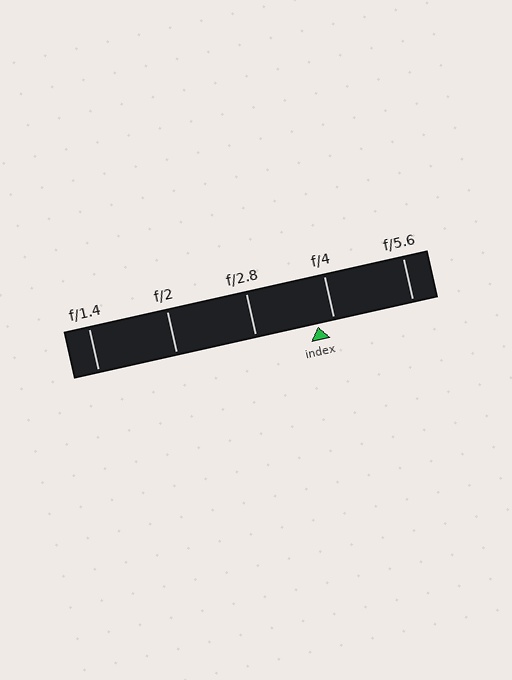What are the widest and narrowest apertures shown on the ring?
The widest aperture shown is f/1.4 and the narrowest is f/5.6.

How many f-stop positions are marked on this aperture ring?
There are 5 f-stop positions marked.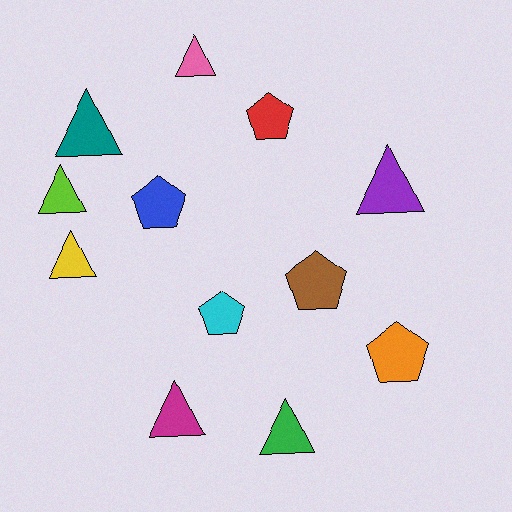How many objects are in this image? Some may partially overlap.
There are 12 objects.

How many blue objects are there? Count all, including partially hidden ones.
There is 1 blue object.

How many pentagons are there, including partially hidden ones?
There are 5 pentagons.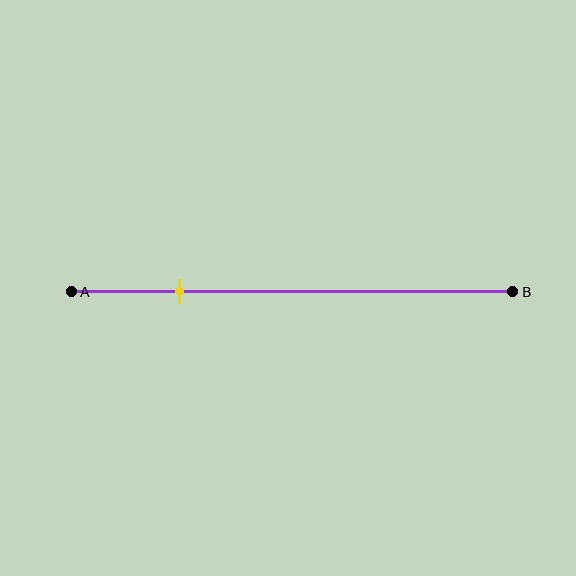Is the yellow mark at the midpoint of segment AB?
No, the mark is at about 25% from A, not at the 50% midpoint.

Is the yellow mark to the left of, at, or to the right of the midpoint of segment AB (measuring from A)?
The yellow mark is to the left of the midpoint of segment AB.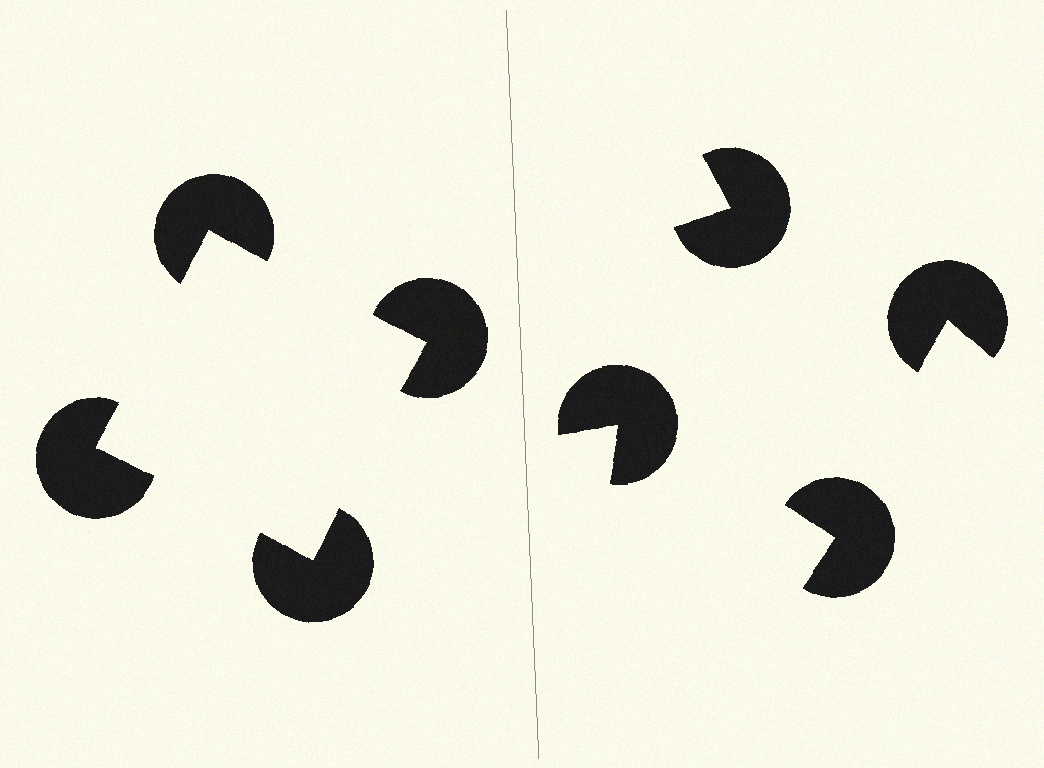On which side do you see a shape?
An illusory square appears on the left side. On the right side the wedge cuts are rotated, so no coherent shape forms.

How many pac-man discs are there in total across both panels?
8 — 4 on each side.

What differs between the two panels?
The pac-man discs are positioned identically on both sides; only the wedge orientations differ. On the left they align to a square; on the right they are misaligned.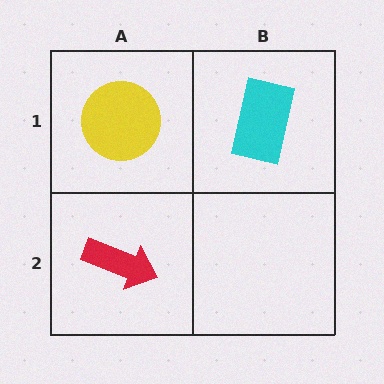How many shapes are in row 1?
2 shapes.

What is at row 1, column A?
A yellow circle.